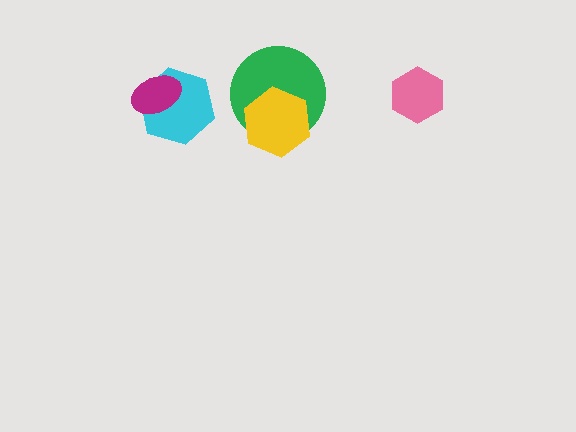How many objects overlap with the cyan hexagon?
1 object overlaps with the cyan hexagon.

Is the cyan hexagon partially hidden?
Yes, it is partially covered by another shape.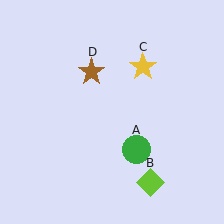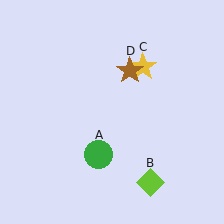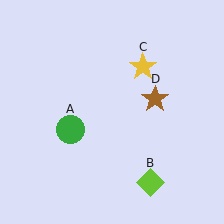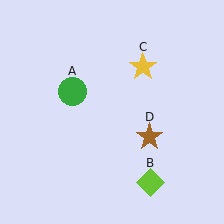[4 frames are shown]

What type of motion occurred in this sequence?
The green circle (object A), brown star (object D) rotated clockwise around the center of the scene.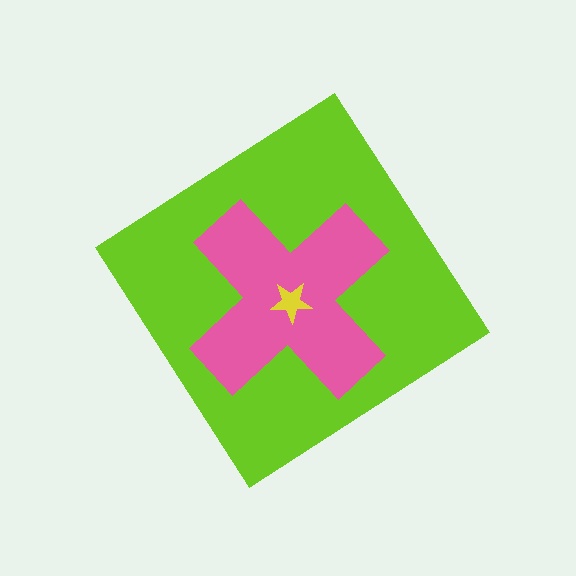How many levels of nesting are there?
3.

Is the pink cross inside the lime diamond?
Yes.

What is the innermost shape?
The yellow star.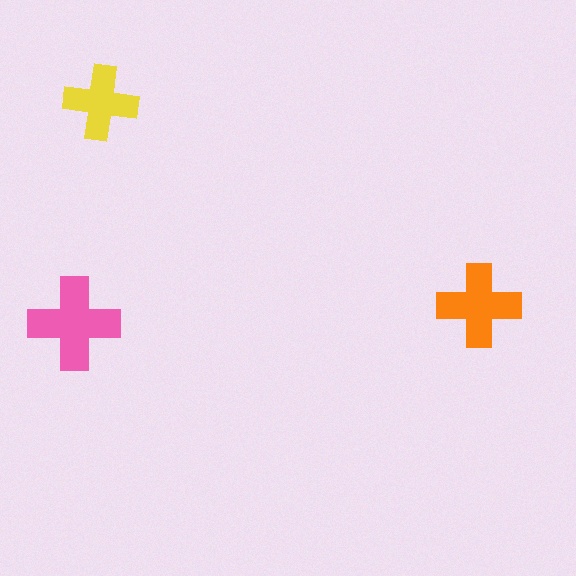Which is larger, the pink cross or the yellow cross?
The pink one.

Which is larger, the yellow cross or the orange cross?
The orange one.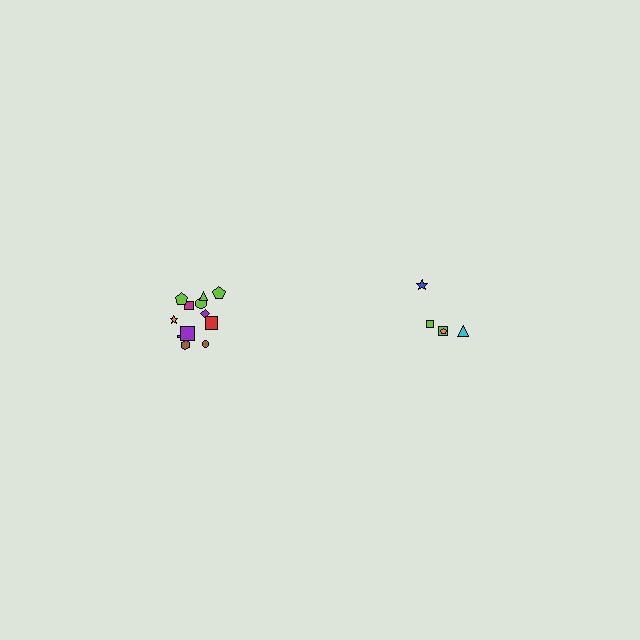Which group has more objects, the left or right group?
The left group.